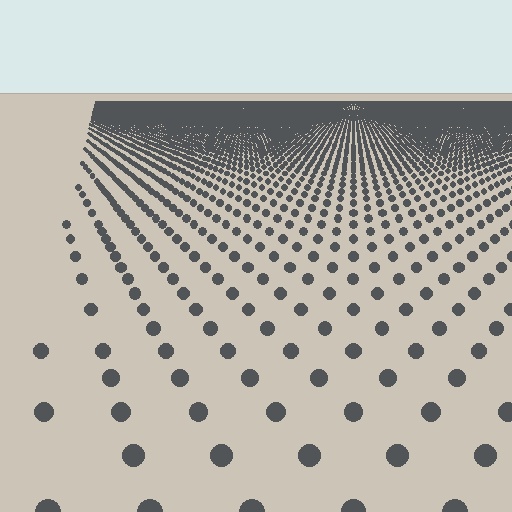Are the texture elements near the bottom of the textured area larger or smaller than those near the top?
Larger. Near the bottom, elements are closer to the viewer and appear at a bigger on-screen size.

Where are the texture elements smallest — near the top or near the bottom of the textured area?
Near the top.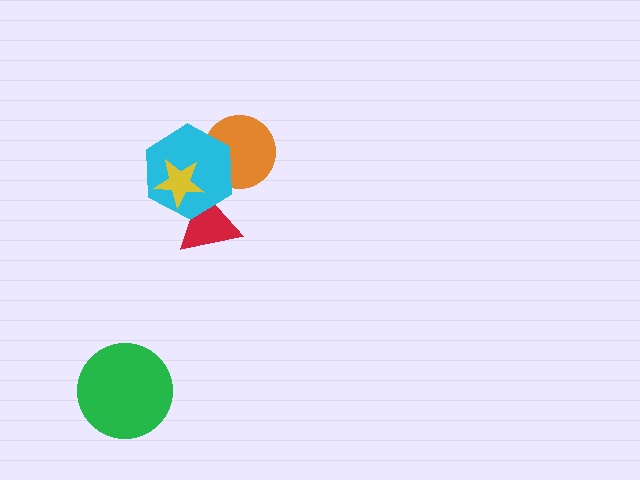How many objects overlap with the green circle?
0 objects overlap with the green circle.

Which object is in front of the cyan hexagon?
The yellow star is in front of the cyan hexagon.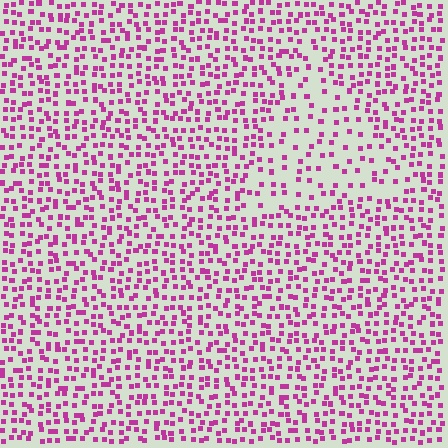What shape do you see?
I see a triangle.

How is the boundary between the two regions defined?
The boundary is defined by a change in element density (approximately 2.0x ratio). All elements are the same color, size, and shape.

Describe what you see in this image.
The image contains small magenta elements arranged at two different densities. A triangle-shaped region is visible where the elements are less densely packed than the surrounding area.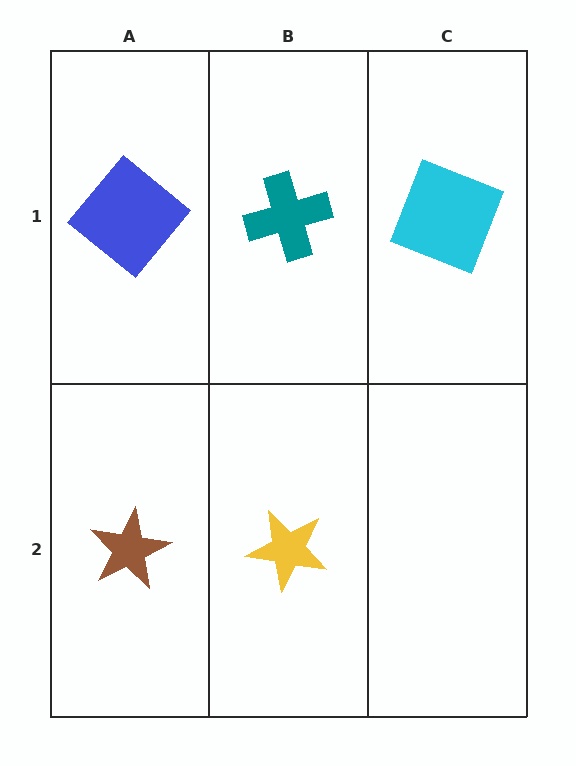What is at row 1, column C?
A cyan square.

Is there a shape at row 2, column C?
No, that cell is empty.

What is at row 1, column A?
A blue diamond.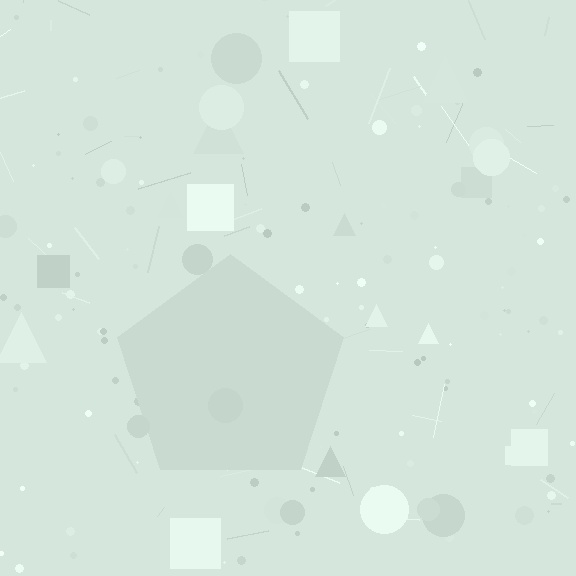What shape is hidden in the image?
A pentagon is hidden in the image.